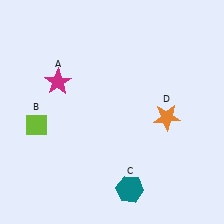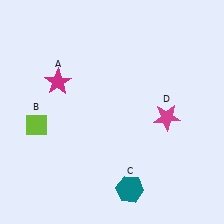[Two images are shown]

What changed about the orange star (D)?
In Image 1, D is orange. In Image 2, it changed to magenta.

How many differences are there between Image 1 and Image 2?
There is 1 difference between the two images.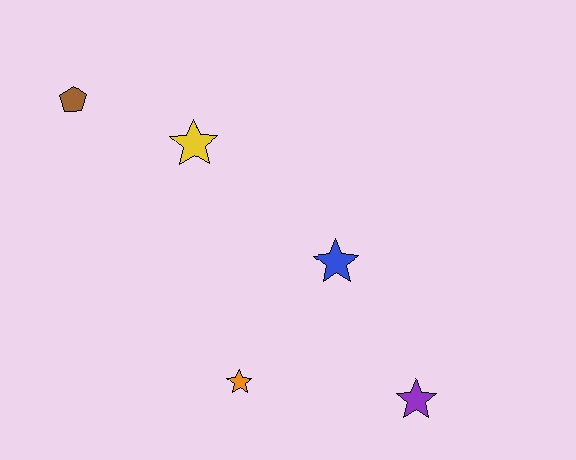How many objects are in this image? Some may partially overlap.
There are 5 objects.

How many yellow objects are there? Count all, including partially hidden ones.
There is 1 yellow object.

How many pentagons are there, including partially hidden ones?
There is 1 pentagon.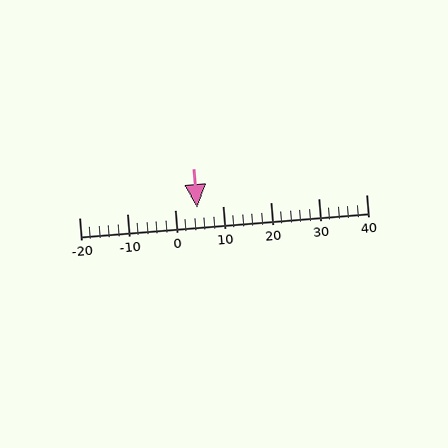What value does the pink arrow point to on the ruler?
The pink arrow points to approximately 5.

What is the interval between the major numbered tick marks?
The major tick marks are spaced 10 units apart.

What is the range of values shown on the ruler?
The ruler shows values from -20 to 40.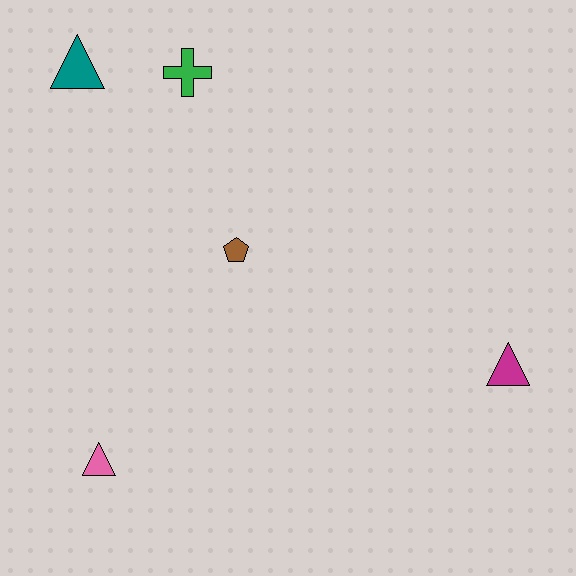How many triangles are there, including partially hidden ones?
There are 3 triangles.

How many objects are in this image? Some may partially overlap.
There are 5 objects.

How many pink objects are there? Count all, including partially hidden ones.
There is 1 pink object.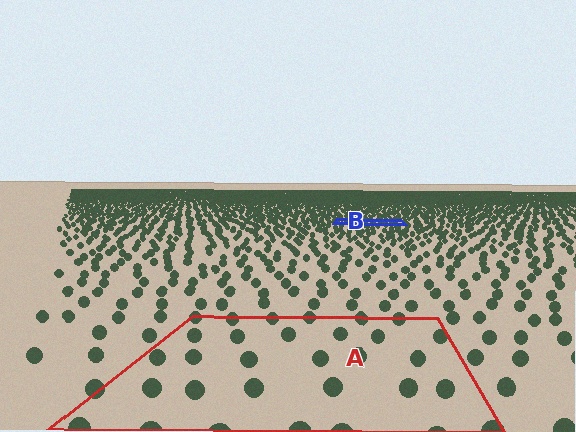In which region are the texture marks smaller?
The texture marks are smaller in region B, because it is farther away.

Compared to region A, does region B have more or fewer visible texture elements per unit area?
Region B has more texture elements per unit area — they are packed more densely because it is farther away.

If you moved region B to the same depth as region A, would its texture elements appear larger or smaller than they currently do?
They would appear larger. At a closer depth, the same texture elements are projected at a bigger on-screen size.